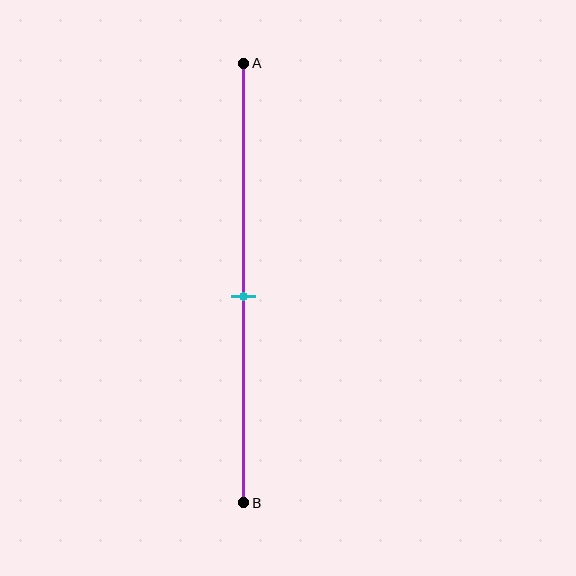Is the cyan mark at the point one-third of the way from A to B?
No, the mark is at about 55% from A, not at the 33% one-third point.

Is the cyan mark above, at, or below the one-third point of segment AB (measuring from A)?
The cyan mark is below the one-third point of segment AB.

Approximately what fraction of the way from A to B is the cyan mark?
The cyan mark is approximately 55% of the way from A to B.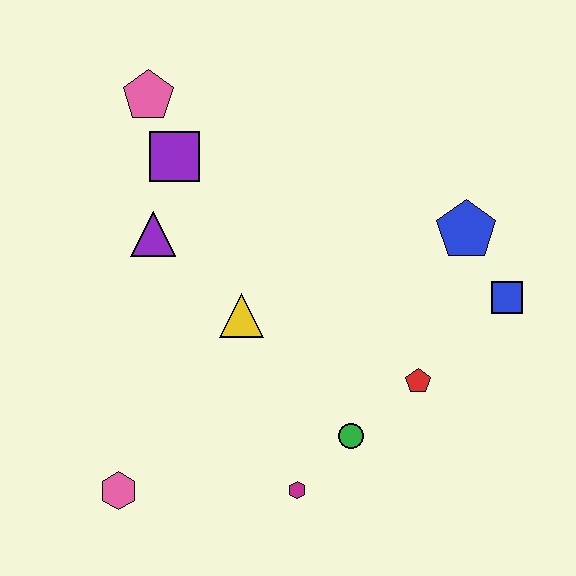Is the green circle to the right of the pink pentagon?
Yes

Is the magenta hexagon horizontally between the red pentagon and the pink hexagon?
Yes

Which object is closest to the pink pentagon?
The purple square is closest to the pink pentagon.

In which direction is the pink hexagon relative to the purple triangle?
The pink hexagon is below the purple triangle.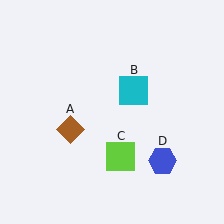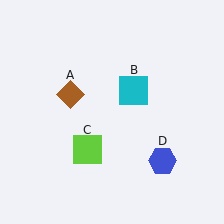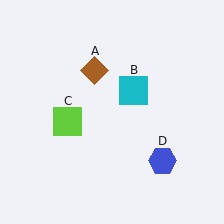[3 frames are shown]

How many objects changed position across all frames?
2 objects changed position: brown diamond (object A), lime square (object C).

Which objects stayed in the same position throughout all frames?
Cyan square (object B) and blue hexagon (object D) remained stationary.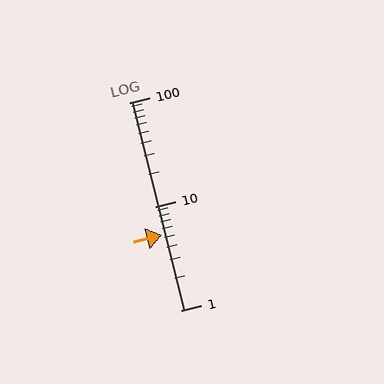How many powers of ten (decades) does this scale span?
The scale spans 2 decades, from 1 to 100.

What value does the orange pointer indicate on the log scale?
The pointer indicates approximately 5.3.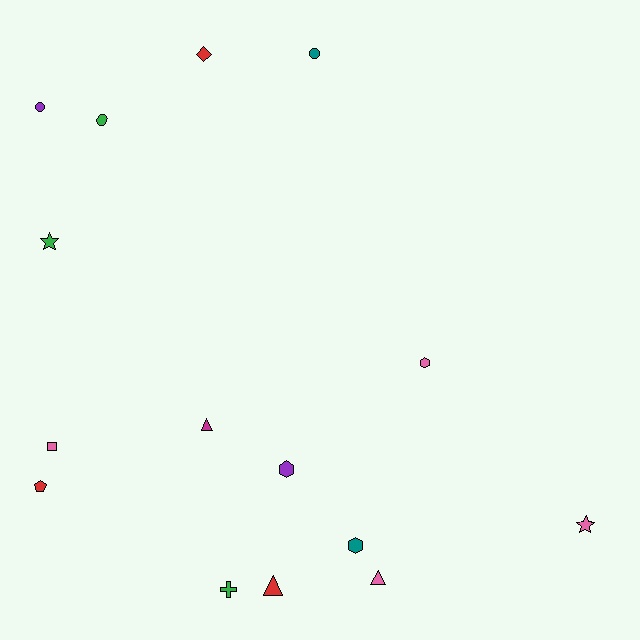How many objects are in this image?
There are 15 objects.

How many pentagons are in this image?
There is 1 pentagon.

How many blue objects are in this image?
There are no blue objects.